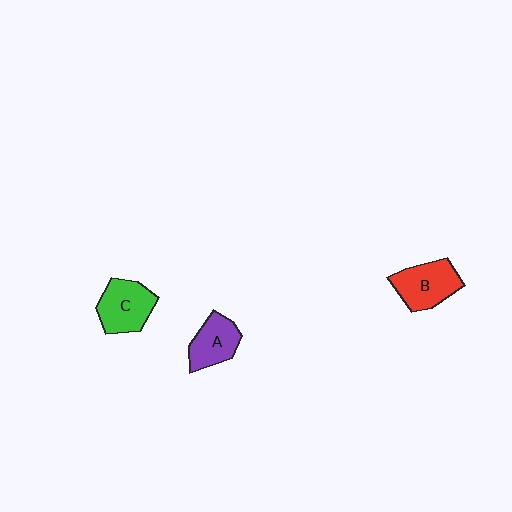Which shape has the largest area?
Shape B (red).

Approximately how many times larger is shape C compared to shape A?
Approximately 1.2 times.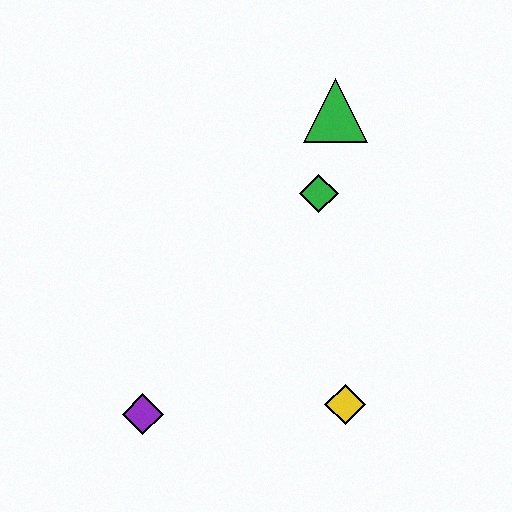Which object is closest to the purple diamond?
The yellow diamond is closest to the purple diamond.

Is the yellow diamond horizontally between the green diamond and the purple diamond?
No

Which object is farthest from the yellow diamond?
The green triangle is farthest from the yellow diamond.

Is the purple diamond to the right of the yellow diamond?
No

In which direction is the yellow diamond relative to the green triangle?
The yellow diamond is below the green triangle.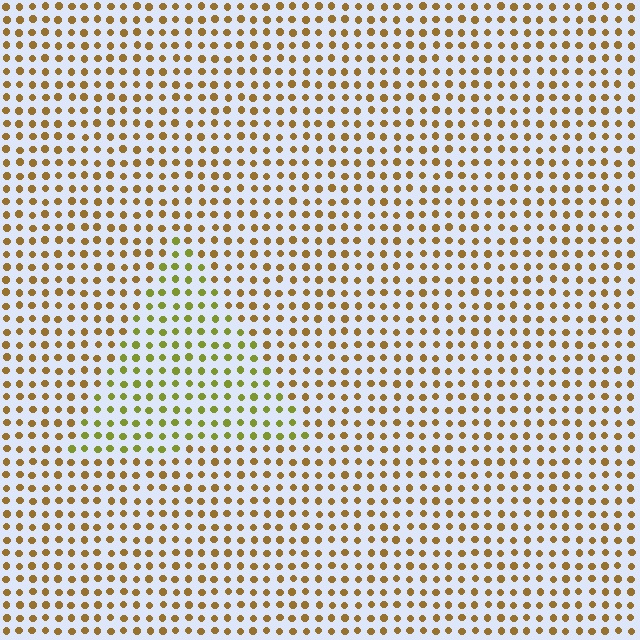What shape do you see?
I see a triangle.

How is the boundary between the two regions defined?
The boundary is defined purely by a slight shift in hue (about 36 degrees). Spacing, size, and orientation are identical on both sides.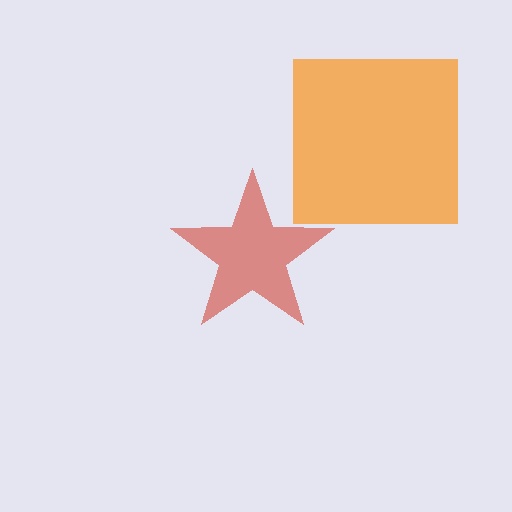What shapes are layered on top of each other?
The layered shapes are: a red star, an orange square.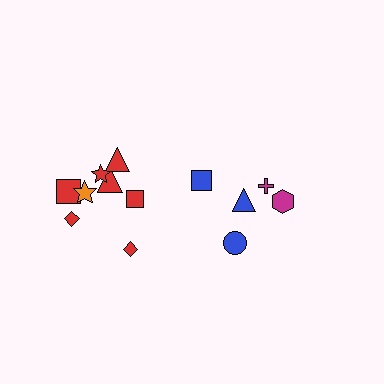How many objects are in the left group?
There are 8 objects.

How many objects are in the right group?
There are 5 objects.